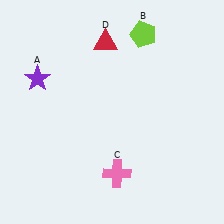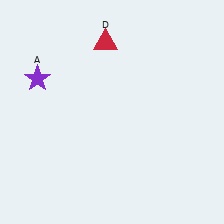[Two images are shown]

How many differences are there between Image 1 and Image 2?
There are 2 differences between the two images.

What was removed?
The lime pentagon (B), the pink cross (C) were removed in Image 2.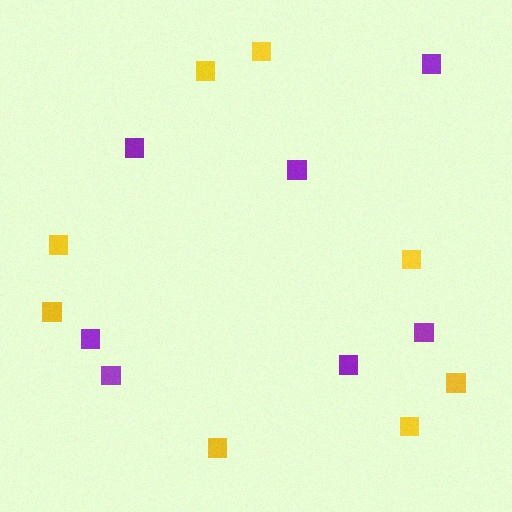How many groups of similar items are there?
There are 2 groups: one group of yellow squares (8) and one group of purple squares (7).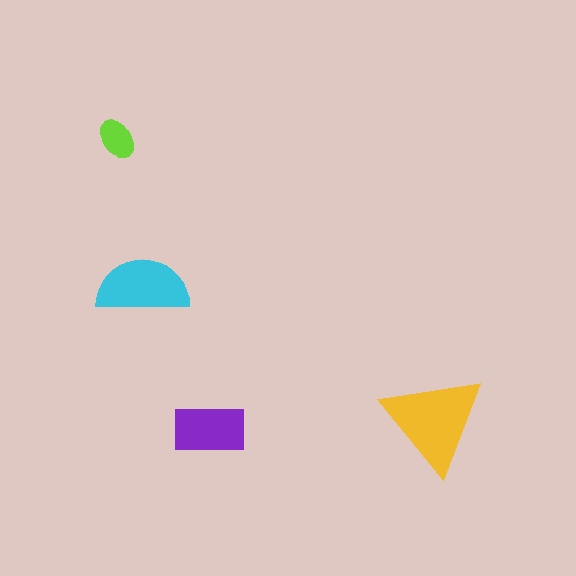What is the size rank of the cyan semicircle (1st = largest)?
2nd.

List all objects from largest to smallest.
The yellow triangle, the cyan semicircle, the purple rectangle, the lime ellipse.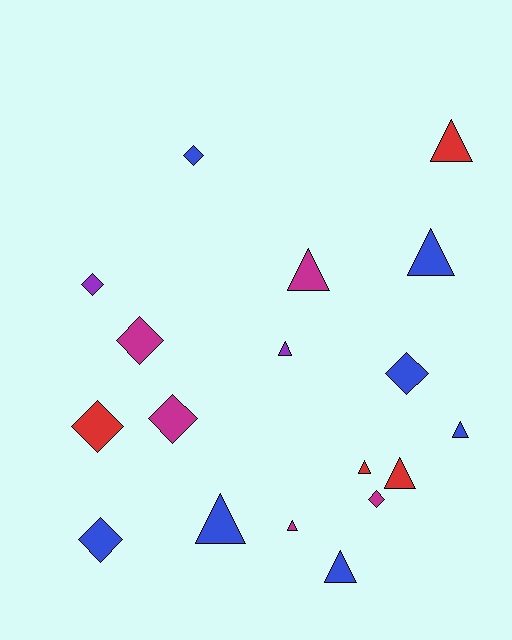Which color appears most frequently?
Blue, with 7 objects.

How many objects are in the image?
There are 18 objects.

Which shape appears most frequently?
Triangle, with 10 objects.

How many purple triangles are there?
There is 1 purple triangle.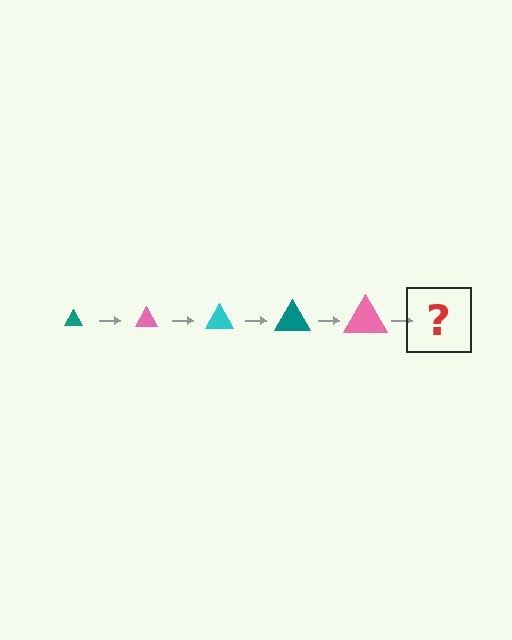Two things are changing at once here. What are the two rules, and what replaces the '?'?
The two rules are that the triangle grows larger each step and the color cycles through teal, pink, and cyan. The '?' should be a cyan triangle, larger than the previous one.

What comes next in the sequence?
The next element should be a cyan triangle, larger than the previous one.